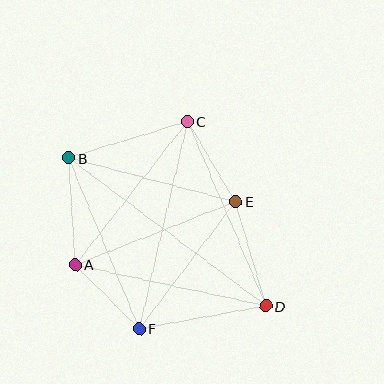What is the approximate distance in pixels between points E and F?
The distance between E and F is approximately 160 pixels.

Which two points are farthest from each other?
Points B and D are farthest from each other.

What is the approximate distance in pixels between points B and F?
The distance between B and F is approximately 185 pixels.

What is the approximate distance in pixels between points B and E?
The distance between B and E is approximately 172 pixels.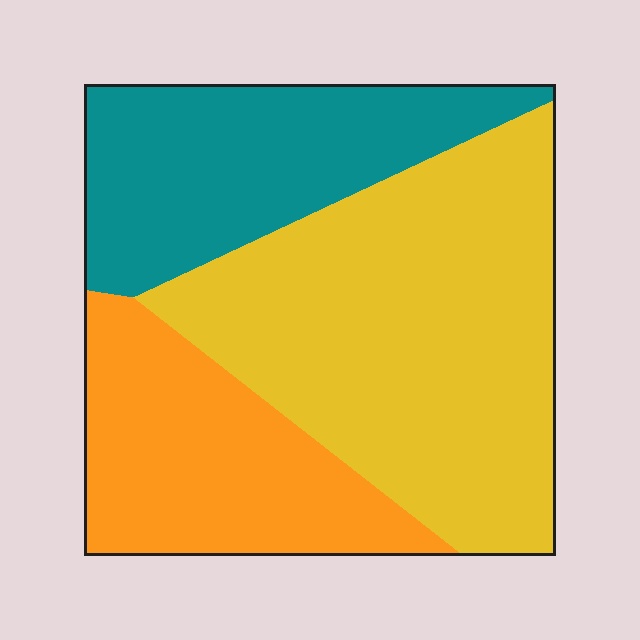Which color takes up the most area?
Yellow, at roughly 50%.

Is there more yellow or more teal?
Yellow.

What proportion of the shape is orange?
Orange covers 25% of the shape.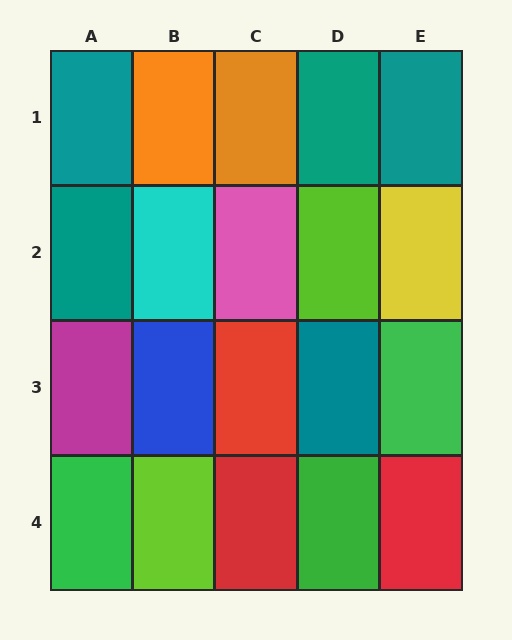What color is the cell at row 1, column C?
Orange.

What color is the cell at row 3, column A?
Magenta.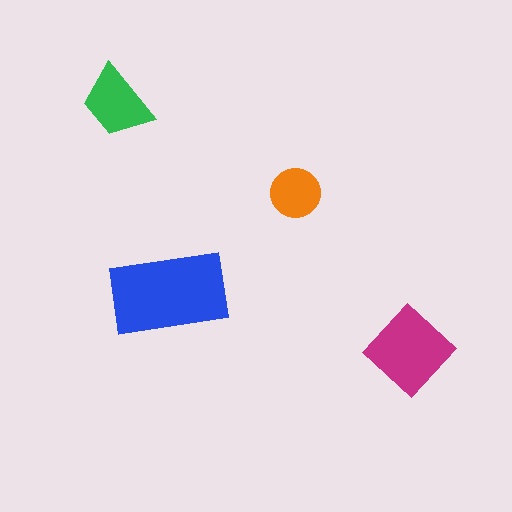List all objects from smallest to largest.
The orange circle, the green trapezoid, the magenta diamond, the blue rectangle.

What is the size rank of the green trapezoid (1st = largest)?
3rd.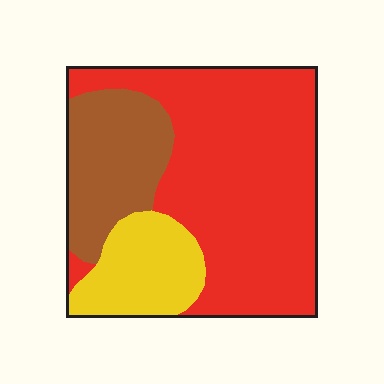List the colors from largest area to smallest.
From largest to smallest: red, brown, yellow.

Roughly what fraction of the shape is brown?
Brown takes up about one fifth (1/5) of the shape.